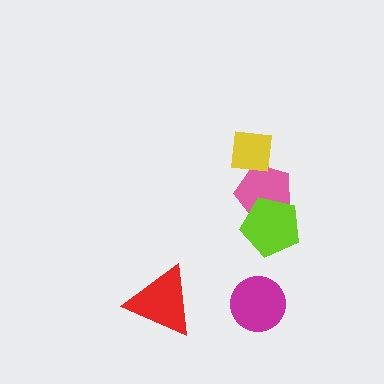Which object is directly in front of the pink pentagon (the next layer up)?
The lime pentagon is directly in front of the pink pentagon.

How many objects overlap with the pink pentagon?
2 objects overlap with the pink pentagon.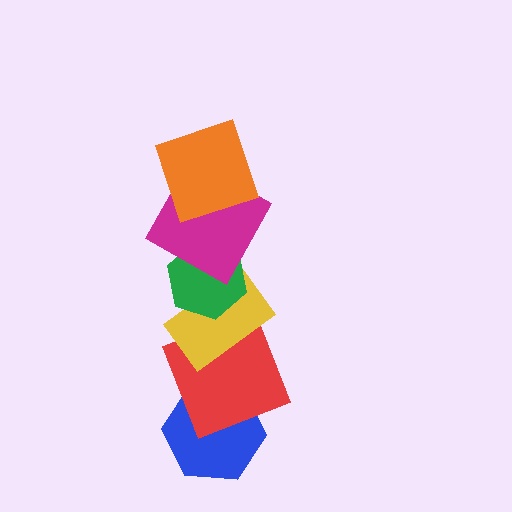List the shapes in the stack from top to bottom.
From top to bottom: the orange square, the magenta square, the green hexagon, the yellow rectangle, the red square, the blue hexagon.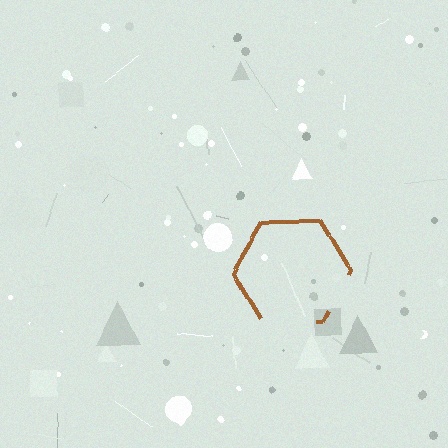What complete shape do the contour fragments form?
The contour fragments form a hexagon.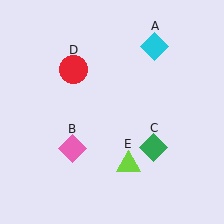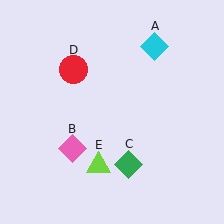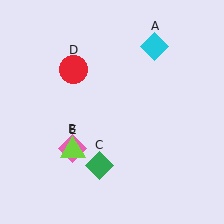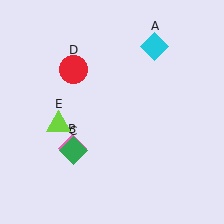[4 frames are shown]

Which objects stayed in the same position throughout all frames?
Cyan diamond (object A) and pink diamond (object B) and red circle (object D) remained stationary.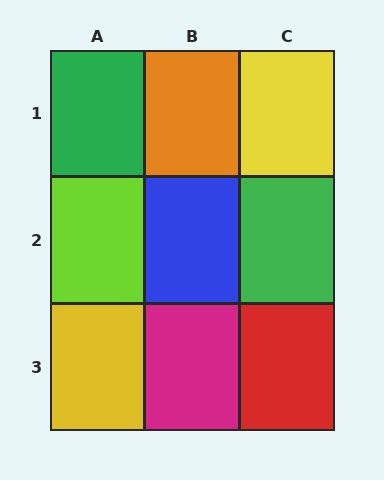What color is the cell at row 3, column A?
Yellow.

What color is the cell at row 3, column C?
Red.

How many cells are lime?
1 cell is lime.